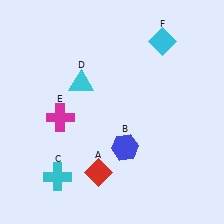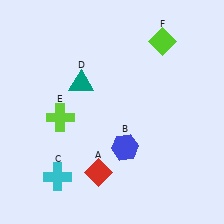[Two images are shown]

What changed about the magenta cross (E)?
In Image 1, E is magenta. In Image 2, it changed to lime.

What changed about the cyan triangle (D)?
In Image 1, D is cyan. In Image 2, it changed to teal.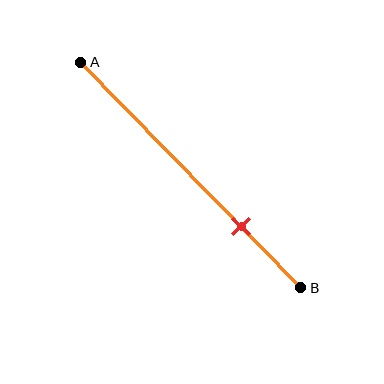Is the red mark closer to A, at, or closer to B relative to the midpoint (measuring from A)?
The red mark is closer to point B than the midpoint of segment AB.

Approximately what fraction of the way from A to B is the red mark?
The red mark is approximately 75% of the way from A to B.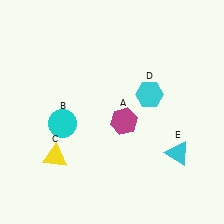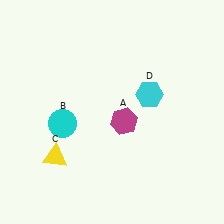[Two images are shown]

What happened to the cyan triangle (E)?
The cyan triangle (E) was removed in Image 2. It was in the bottom-right area of Image 1.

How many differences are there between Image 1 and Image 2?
There is 1 difference between the two images.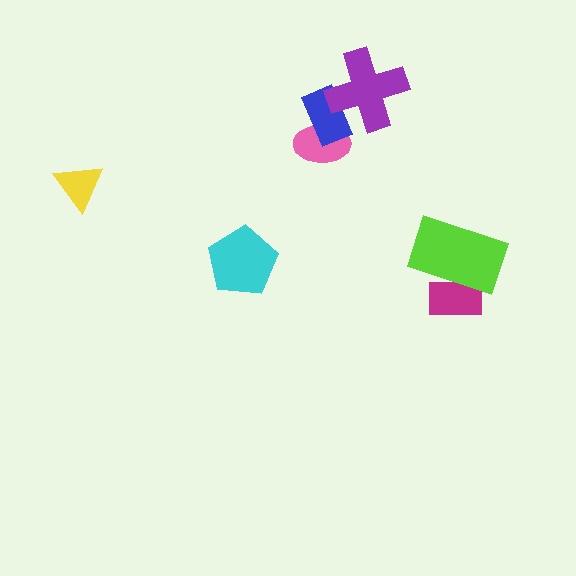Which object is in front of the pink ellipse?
The blue rectangle is in front of the pink ellipse.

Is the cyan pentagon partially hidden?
No, no other shape covers it.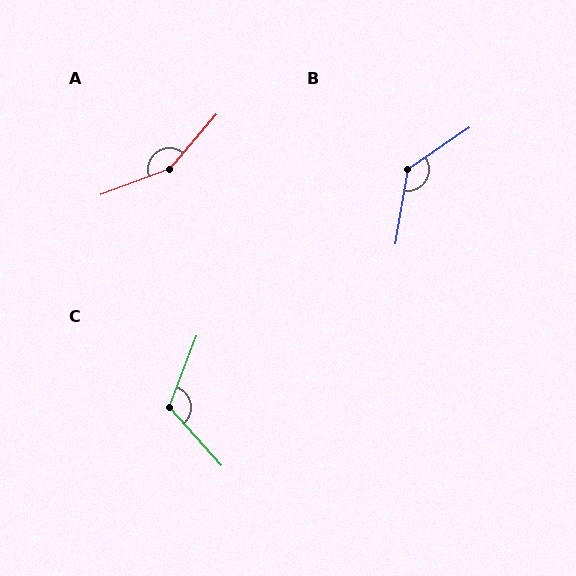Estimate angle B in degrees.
Approximately 134 degrees.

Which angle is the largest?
A, at approximately 151 degrees.